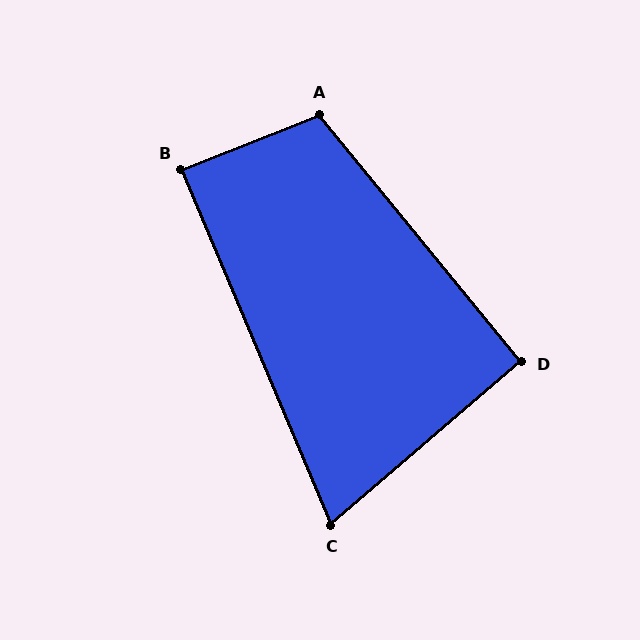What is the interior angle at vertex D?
Approximately 91 degrees (approximately right).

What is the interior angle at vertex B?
Approximately 89 degrees (approximately right).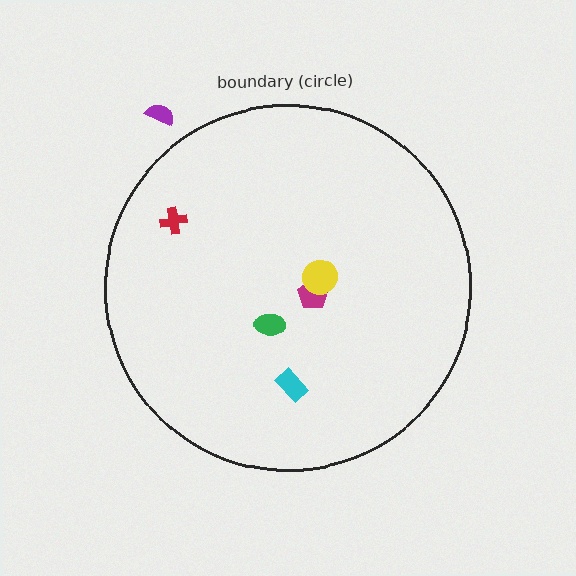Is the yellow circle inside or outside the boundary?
Inside.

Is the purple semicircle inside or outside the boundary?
Outside.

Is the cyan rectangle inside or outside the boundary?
Inside.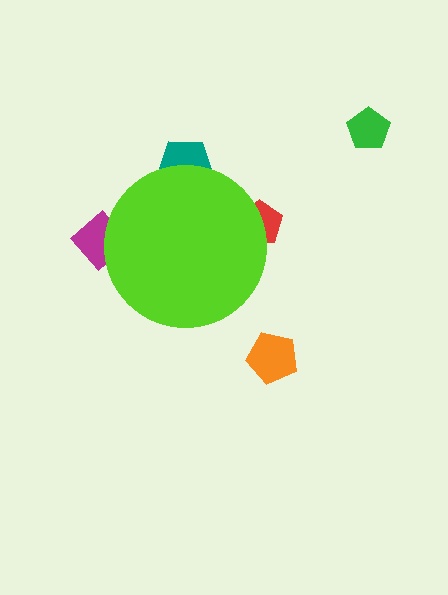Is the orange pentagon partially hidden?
No, the orange pentagon is fully visible.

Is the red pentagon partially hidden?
Yes, the red pentagon is partially hidden behind the lime circle.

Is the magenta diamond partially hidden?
Yes, the magenta diamond is partially hidden behind the lime circle.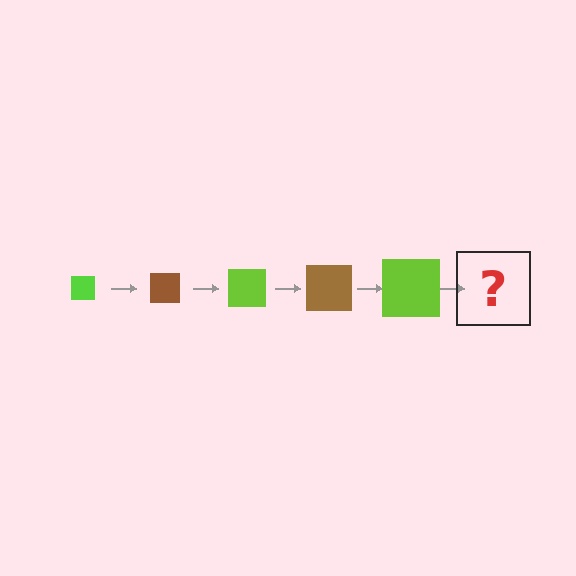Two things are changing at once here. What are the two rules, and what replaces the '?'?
The two rules are that the square grows larger each step and the color cycles through lime and brown. The '?' should be a brown square, larger than the previous one.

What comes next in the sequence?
The next element should be a brown square, larger than the previous one.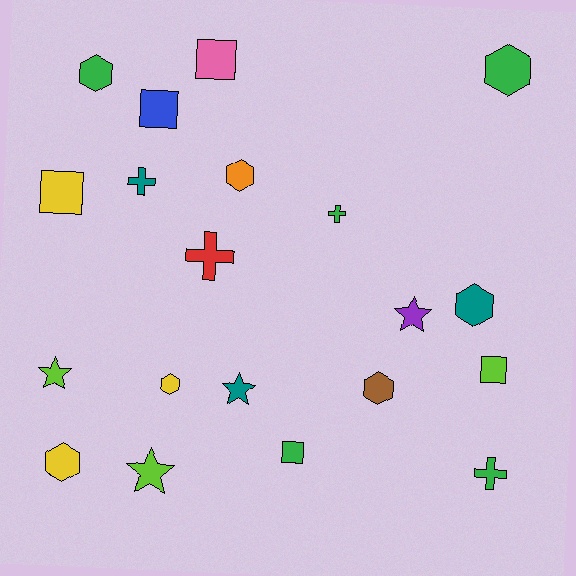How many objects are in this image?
There are 20 objects.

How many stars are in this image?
There are 4 stars.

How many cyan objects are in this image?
There are no cyan objects.